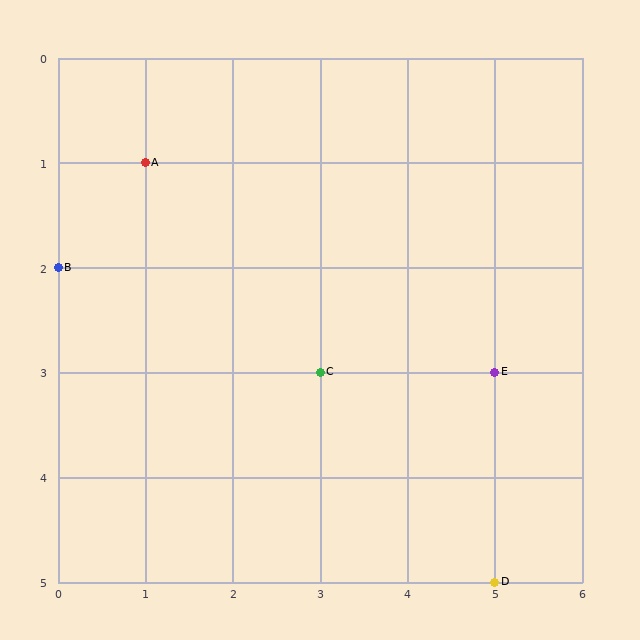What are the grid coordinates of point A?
Point A is at grid coordinates (1, 1).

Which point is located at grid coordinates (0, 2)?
Point B is at (0, 2).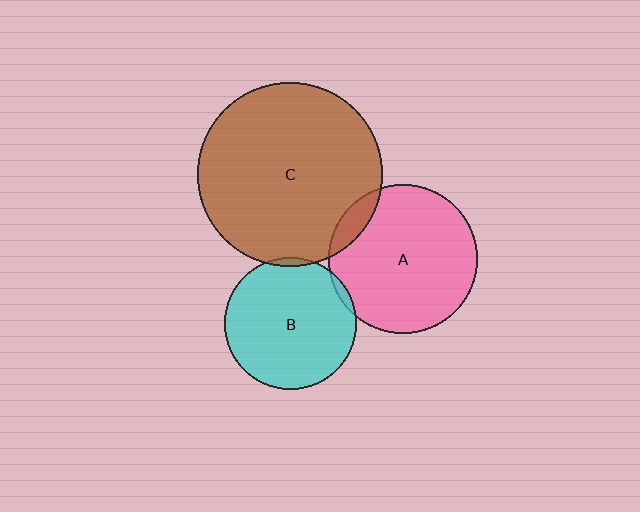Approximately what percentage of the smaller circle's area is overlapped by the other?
Approximately 10%.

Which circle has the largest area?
Circle C (brown).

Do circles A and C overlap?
Yes.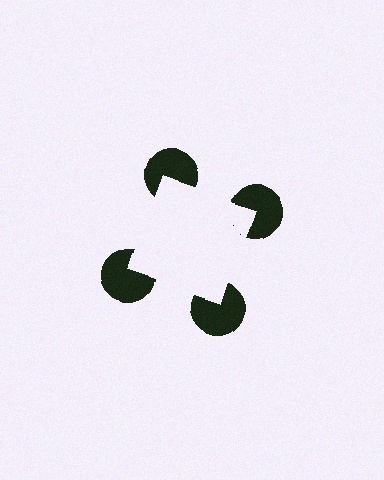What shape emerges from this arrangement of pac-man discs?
An illusory square — its edges are inferred from the aligned wedge cuts in the pac-man discs, not physically drawn.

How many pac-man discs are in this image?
There are 4 — one at each vertex of the illusory square.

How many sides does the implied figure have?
4 sides.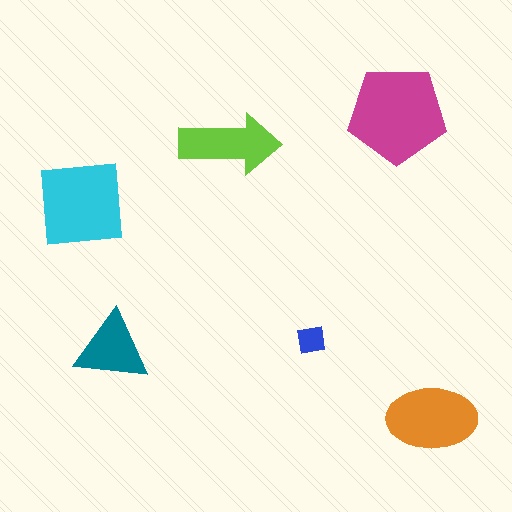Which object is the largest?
The magenta pentagon.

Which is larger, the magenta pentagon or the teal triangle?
The magenta pentagon.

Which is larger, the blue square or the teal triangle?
The teal triangle.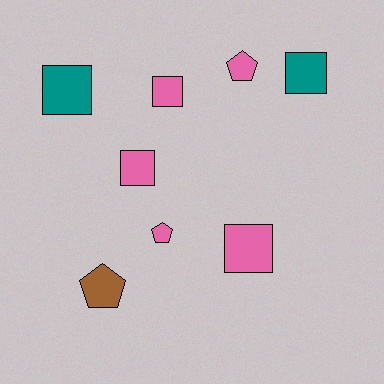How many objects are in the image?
There are 8 objects.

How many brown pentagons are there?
There is 1 brown pentagon.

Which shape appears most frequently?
Square, with 5 objects.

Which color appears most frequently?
Pink, with 5 objects.